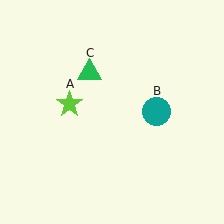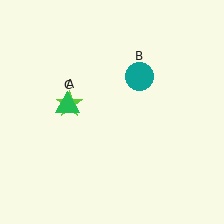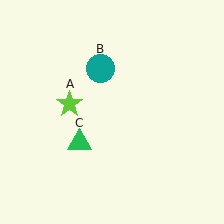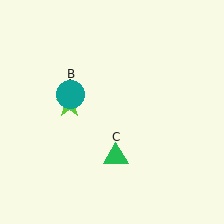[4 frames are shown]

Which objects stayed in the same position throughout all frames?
Lime star (object A) remained stationary.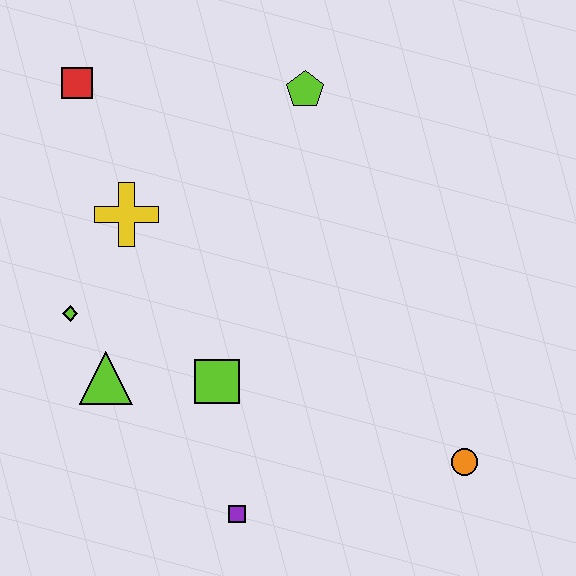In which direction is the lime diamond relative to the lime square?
The lime diamond is to the left of the lime square.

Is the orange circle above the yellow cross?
No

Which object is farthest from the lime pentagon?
The purple square is farthest from the lime pentagon.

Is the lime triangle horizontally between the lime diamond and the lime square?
Yes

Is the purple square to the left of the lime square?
No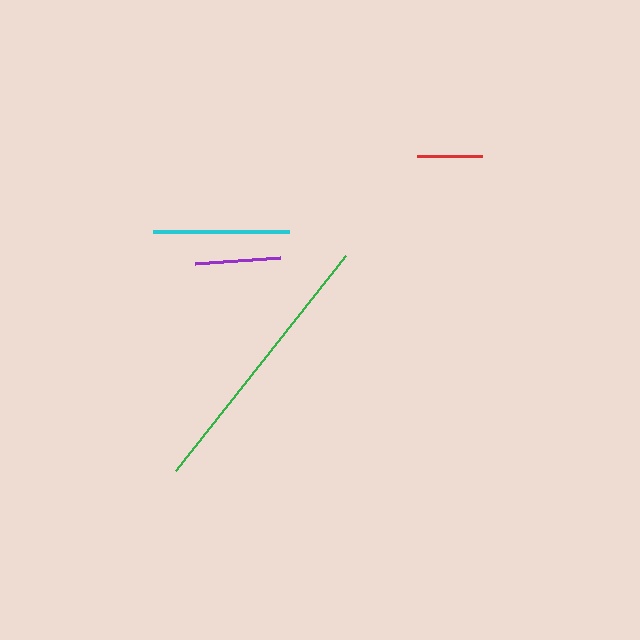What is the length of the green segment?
The green segment is approximately 274 pixels long.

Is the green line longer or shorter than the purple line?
The green line is longer than the purple line.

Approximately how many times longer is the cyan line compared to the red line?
The cyan line is approximately 2.1 times the length of the red line.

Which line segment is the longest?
The green line is the longest at approximately 274 pixels.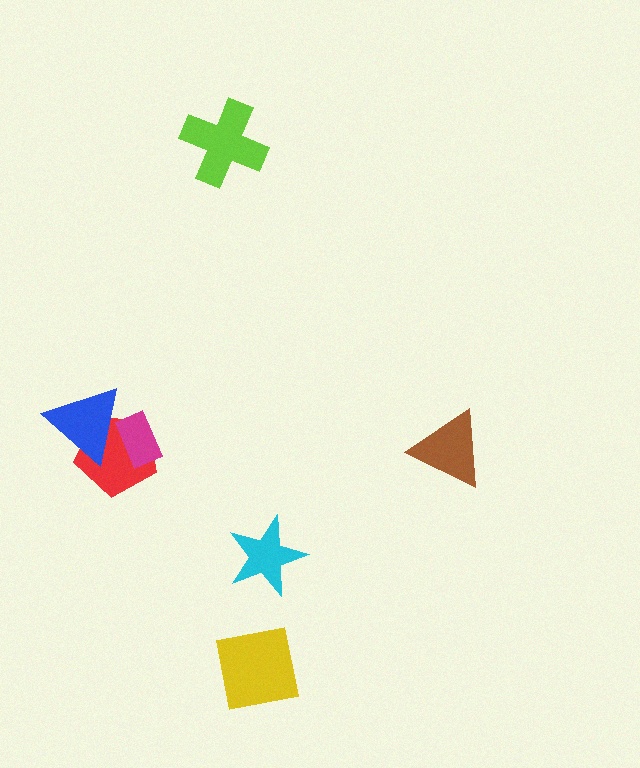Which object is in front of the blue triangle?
The magenta rectangle is in front of the blue triangle.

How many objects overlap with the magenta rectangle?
2 objects overlap with the magenta rectangle.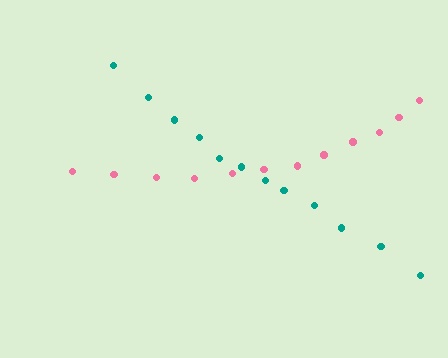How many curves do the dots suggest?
There are 2 distinct paths.